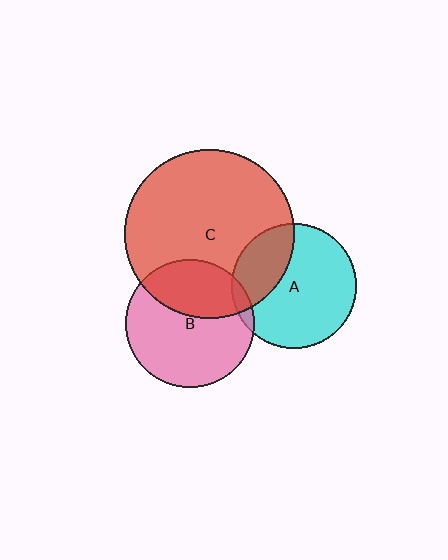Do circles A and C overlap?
Yes.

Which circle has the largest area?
Circle C (red).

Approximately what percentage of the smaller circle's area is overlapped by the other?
Approximately 30%.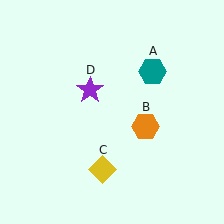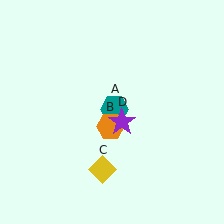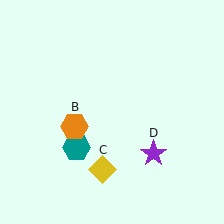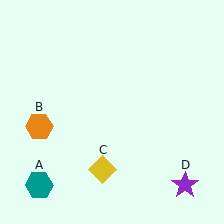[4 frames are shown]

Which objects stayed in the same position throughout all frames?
Yellow diamond (object C) remained stationary.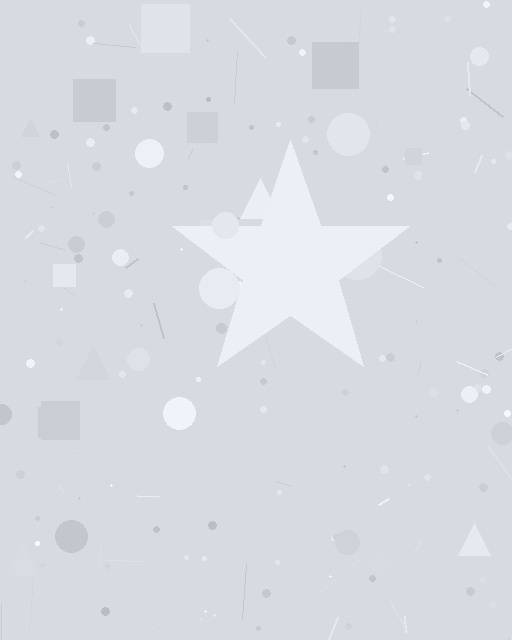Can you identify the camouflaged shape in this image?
The camouflaged shape is a star.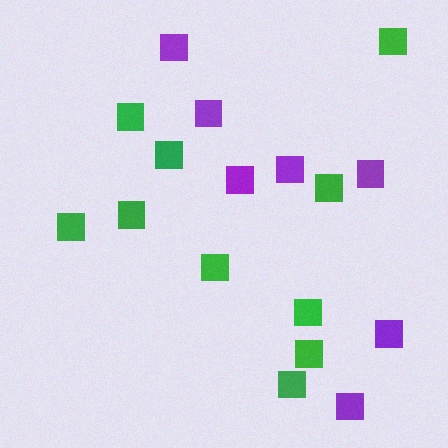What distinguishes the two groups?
There are 2 groups: one group of green squares (10) and one group of purple squares (7).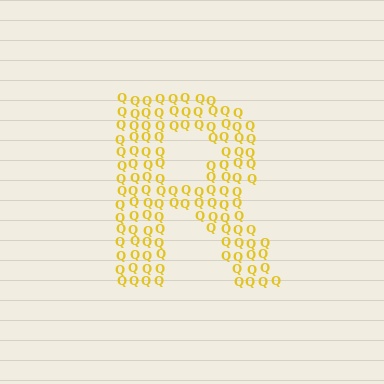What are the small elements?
The small elements are letter Q's.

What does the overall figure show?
The overall figure shows the letter R.